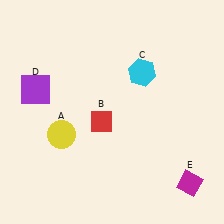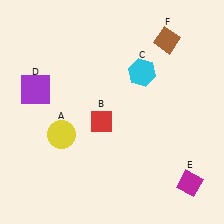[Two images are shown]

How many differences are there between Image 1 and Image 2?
There is 1 difference between the two images.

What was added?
A brown diamond (F) was added in Image 2.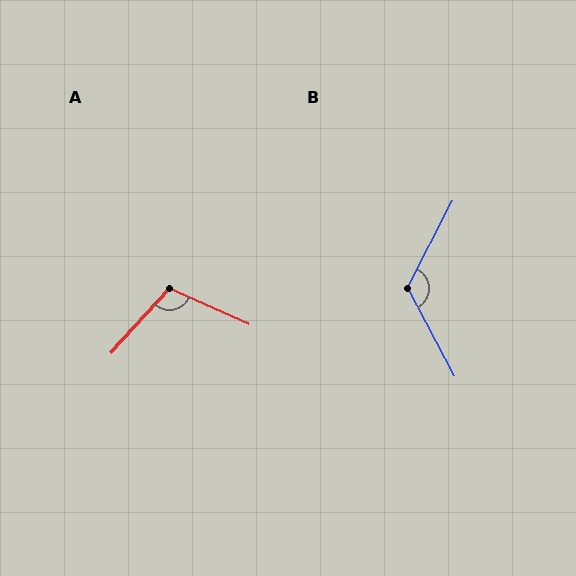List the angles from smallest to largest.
A (108°), B (125°).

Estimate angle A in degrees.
Approximately 108 degrees.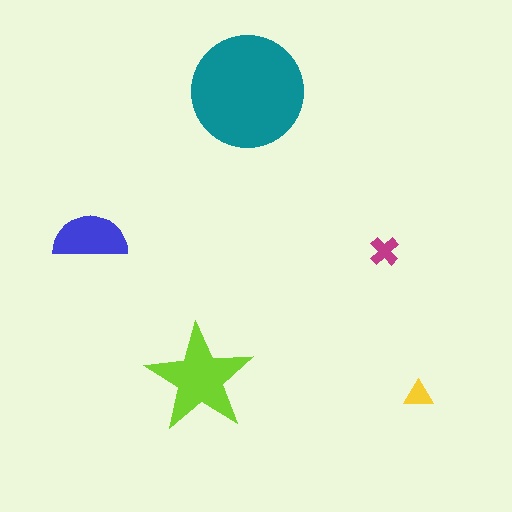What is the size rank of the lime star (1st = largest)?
2nd.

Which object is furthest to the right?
The yellow triangle is rightmost.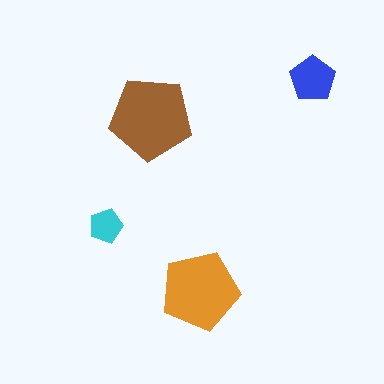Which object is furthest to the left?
The cyan pentagon is leftmost.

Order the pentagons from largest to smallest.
the brown one, the orange one, the blue one, the cyan one.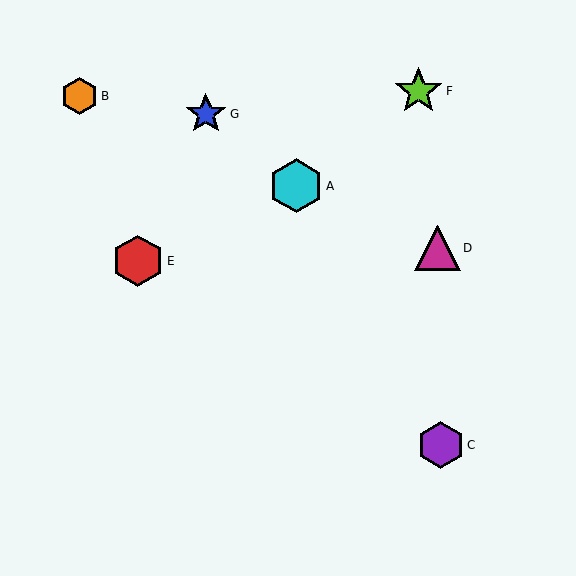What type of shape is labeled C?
Shape C is a purple hexagon.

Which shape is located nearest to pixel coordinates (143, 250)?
The red hexagon (labeled E) at (138, 261) is nearest to that location.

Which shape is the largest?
The cyan hexagon (labeled A) is the largest.